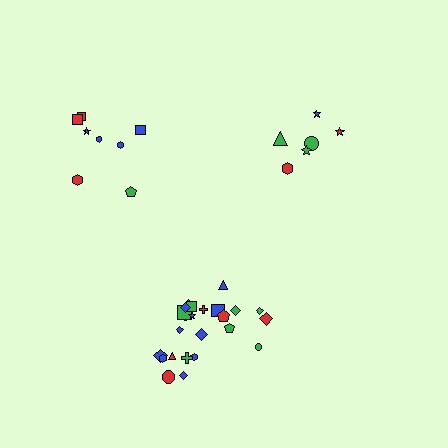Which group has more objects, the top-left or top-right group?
The top-left group.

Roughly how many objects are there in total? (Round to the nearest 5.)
Roughly 40 objects in total.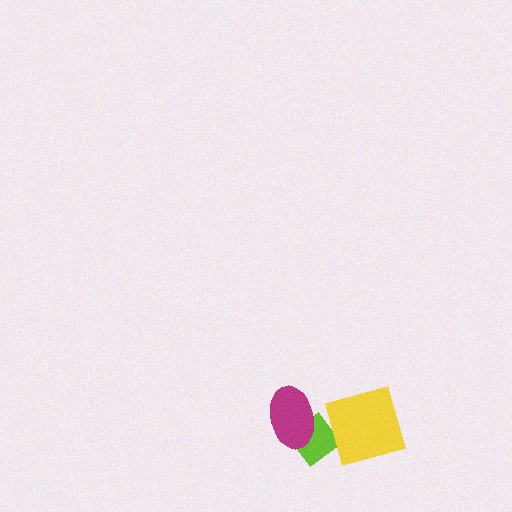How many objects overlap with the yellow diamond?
1 object overlaps with the yellow diamond.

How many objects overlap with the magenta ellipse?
1 object overlaps with the magenta ellipse.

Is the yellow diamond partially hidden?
No, no other shape covers it.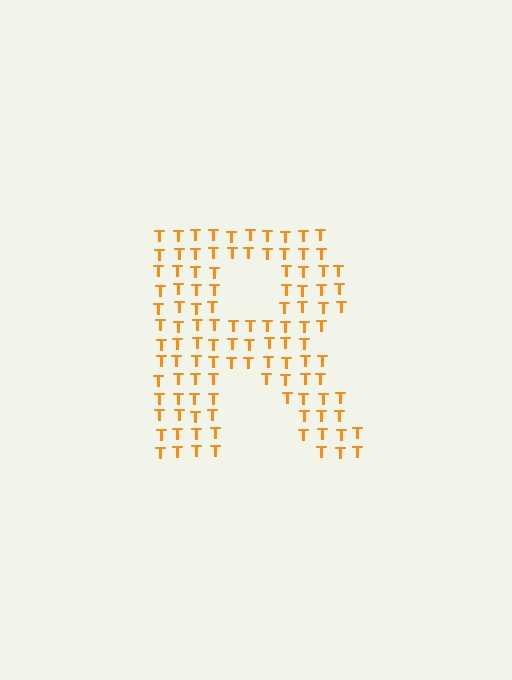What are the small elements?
The small elements are letter T's.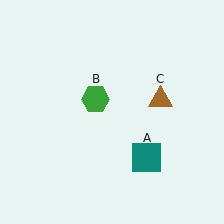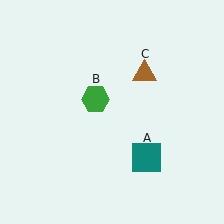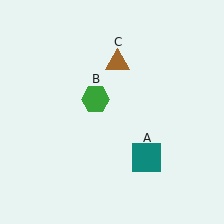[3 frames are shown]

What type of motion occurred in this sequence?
The brown triangle (object C) rotated counterclockwise around the center of the scene.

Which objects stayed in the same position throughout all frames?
Teal square (object A) and green hexagon (object B) remained stationary.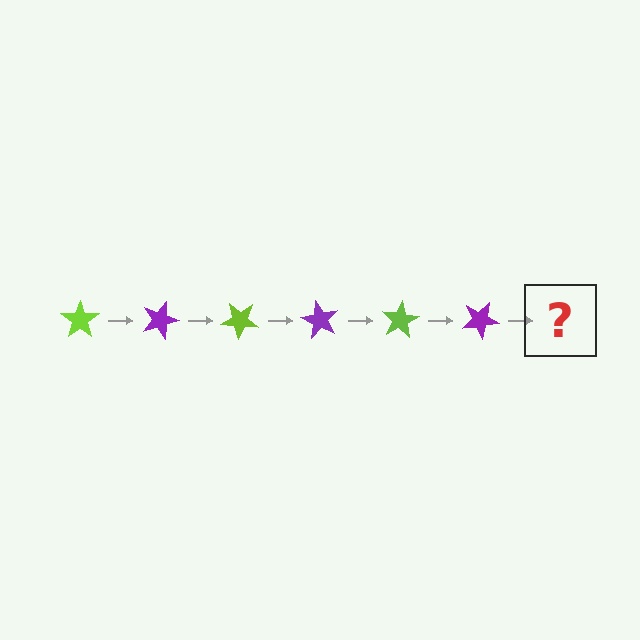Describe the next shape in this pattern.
It should be a lime star, rotated 120 degrees from the start.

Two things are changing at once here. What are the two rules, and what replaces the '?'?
The two rules are that it rotates 20 degrees each step and the color cycles through lime and purple. The '?' should be a lime star, rotated 120 degrees from the start.